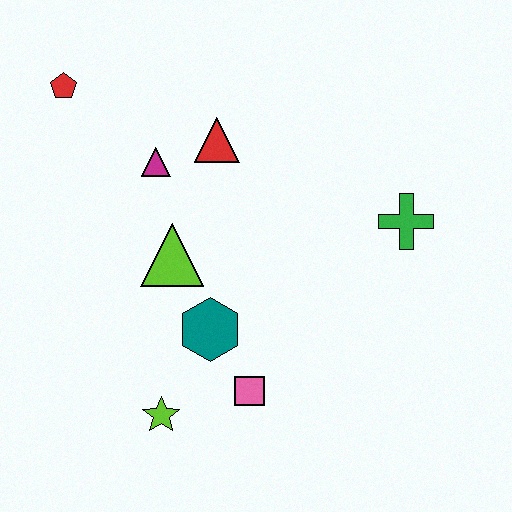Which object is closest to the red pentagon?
The magenta triangle is closest to the red pentagon.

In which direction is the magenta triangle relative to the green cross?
The magenta triangle is to the left of the green cross.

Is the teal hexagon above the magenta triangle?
No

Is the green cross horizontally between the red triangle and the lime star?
No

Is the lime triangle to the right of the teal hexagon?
No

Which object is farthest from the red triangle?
The lime star is farthest from the red triangle.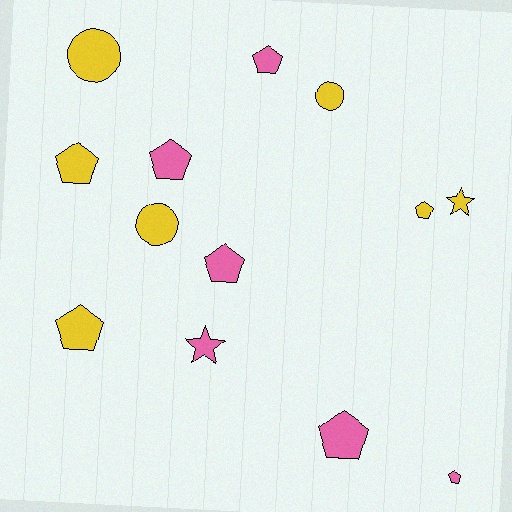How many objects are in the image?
There are 13 objects.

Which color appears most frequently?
Yellow, with 7 objects.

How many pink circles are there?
There are no pink circles.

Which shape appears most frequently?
Pentagon, with 8 objects.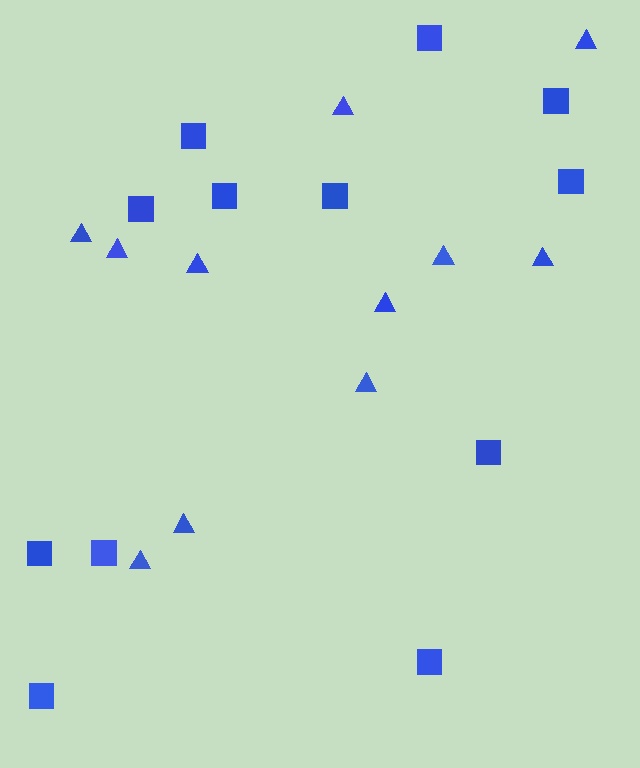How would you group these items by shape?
There are 2 groups: one group of triangles (11) and one group of squares (12).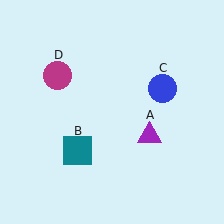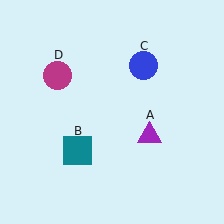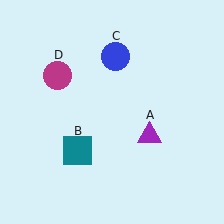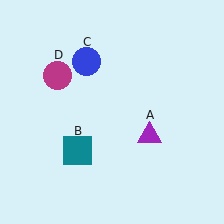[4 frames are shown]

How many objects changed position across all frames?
1 object changed position: blue circle (object C).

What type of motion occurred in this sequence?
The blue circle (object C) rotated counterclockwise around the center of the scene.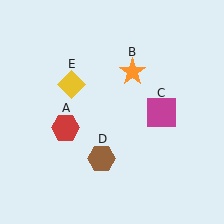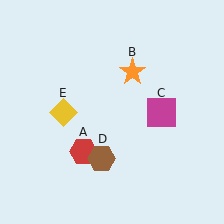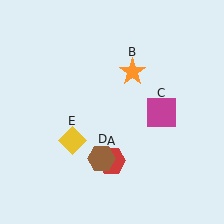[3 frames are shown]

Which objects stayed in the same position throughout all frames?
Orange star (object B) and magenta square (object C) and brown hexagon (object D) remained stationary.